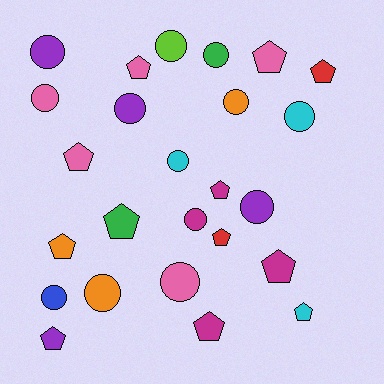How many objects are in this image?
There are 25 objects.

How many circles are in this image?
There are 13 circles.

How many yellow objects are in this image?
There are no yellow objects.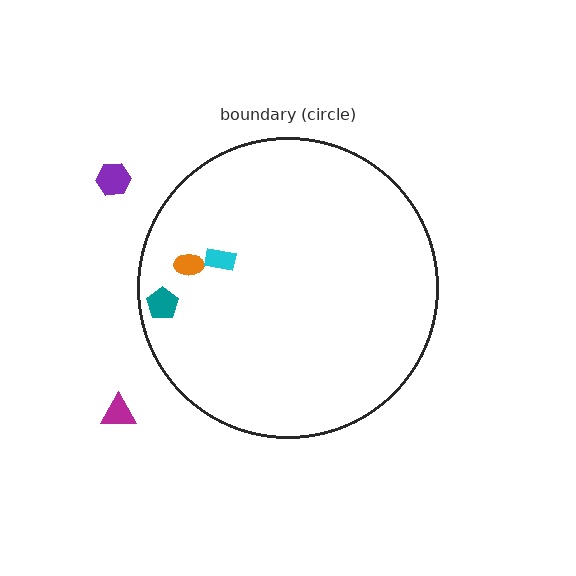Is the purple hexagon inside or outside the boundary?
Outside.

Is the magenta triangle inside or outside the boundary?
Outside.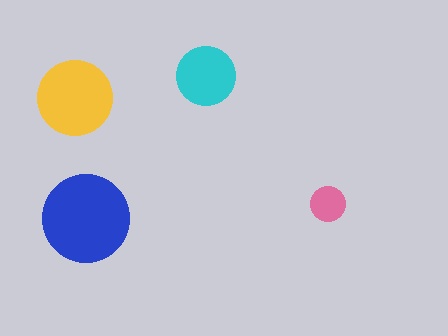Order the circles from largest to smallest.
the blue one, the yellow one, the cyan one, the pink one.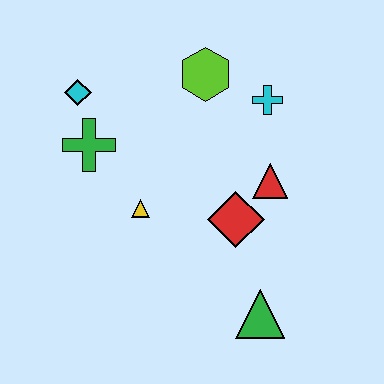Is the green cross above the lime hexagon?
No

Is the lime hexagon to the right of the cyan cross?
No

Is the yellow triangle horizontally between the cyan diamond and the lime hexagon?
Yes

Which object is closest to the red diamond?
The red triangle is closest to the red diamond.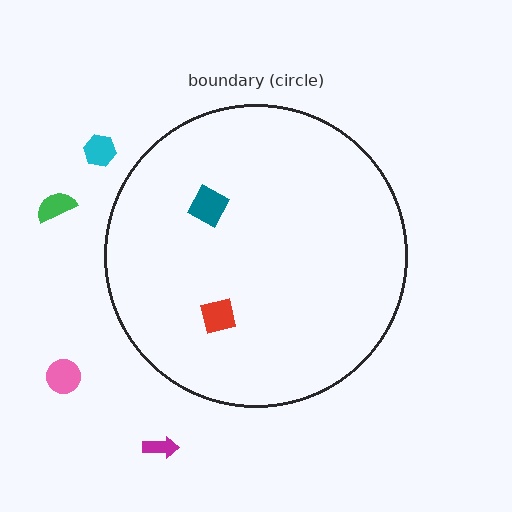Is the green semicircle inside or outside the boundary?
Outside.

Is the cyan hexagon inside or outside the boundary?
Outside.